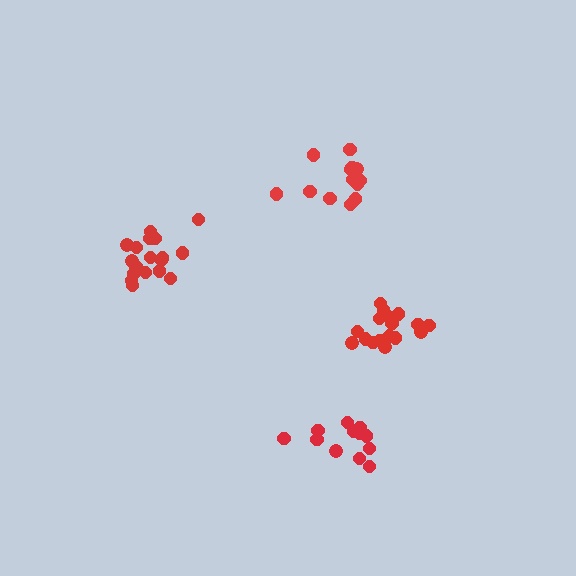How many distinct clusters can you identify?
There are 4 distinct clusters.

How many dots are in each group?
Group 1: 18 dots, Group 2: 18 dots, Group 3: 15 dots, Group 4: 13 dots (64 total).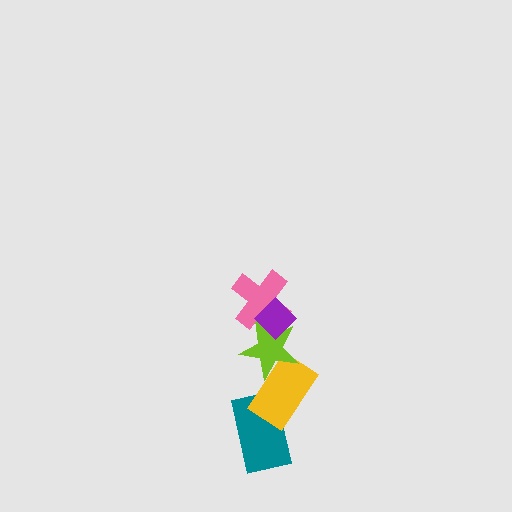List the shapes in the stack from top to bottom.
From top to bottom: the purple diamond, the pink cross, the lime star, the yellow rectangle, the teal rectangle.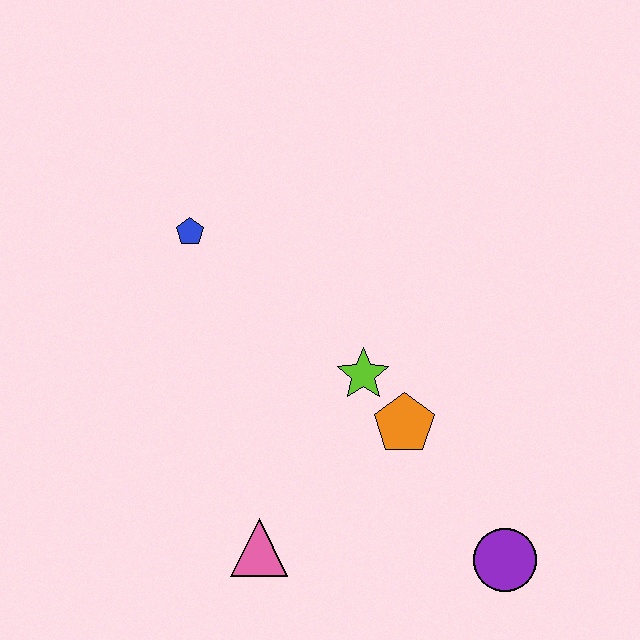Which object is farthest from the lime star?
The purple circle is farthest from the lime star.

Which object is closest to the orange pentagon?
The lime star is closest to the orange pentagon.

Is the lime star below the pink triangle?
No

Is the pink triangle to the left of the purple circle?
Yes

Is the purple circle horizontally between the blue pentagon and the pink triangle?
No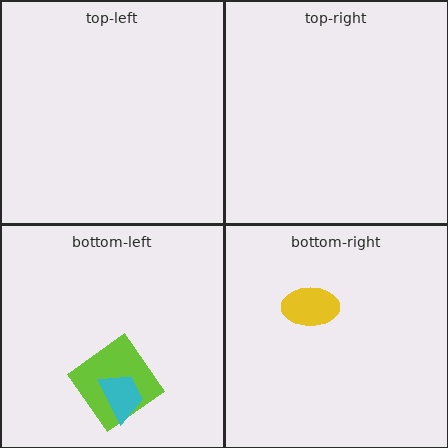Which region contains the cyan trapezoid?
The bottom-left region.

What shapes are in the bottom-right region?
The yellow ellipse.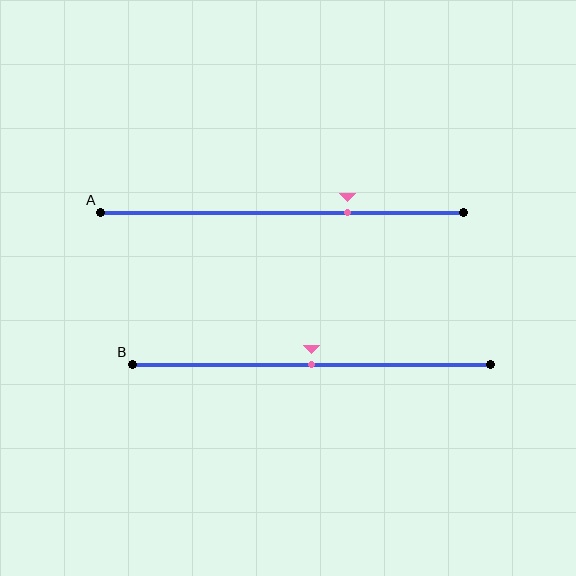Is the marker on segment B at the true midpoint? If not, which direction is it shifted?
Yes, the marker on segment B is at the true midpoint.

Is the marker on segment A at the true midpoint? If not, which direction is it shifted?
No, the marker on segment A is shifted to the right by about 18% of the segment length.